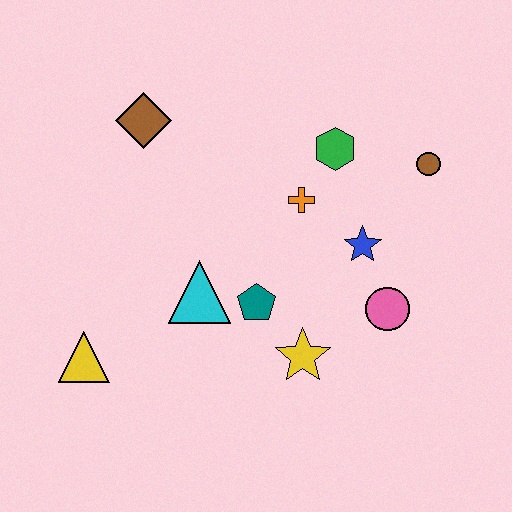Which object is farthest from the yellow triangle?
The brown circle is farthest from the yellow triangle.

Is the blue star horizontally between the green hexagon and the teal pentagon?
No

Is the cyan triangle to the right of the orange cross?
No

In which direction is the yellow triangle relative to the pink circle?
The yellow triangle is to the left of the pink circle.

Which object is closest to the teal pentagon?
The cyan triangle is closest to the teal pentagon.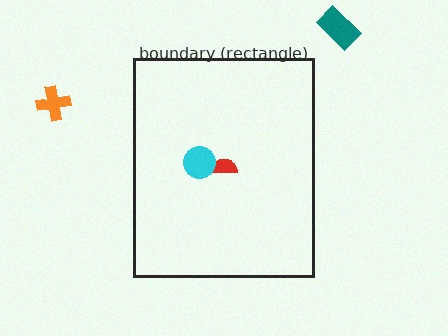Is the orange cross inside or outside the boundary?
Outside.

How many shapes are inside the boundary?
2 inside, 2 outside.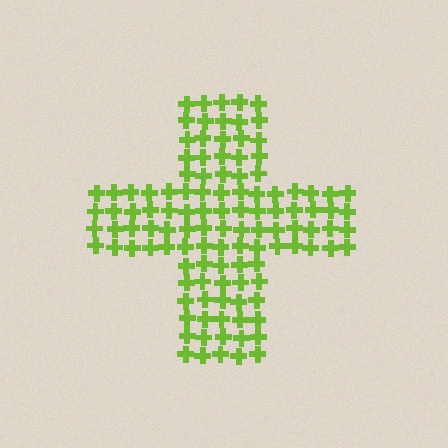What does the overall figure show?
The overall figure shows a cross.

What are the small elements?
The small elements are crosses.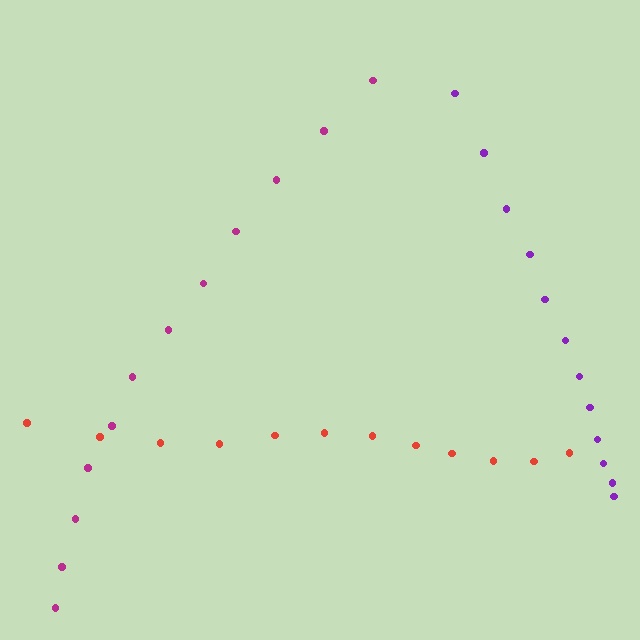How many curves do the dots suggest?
There are 3 distinct paths.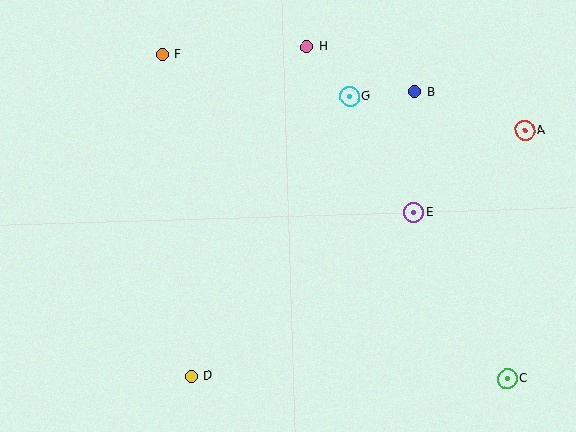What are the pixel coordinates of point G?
Point G is at (350, 96).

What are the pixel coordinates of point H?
Point H is at (307, 46).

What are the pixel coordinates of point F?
Point F is at (162, 55).